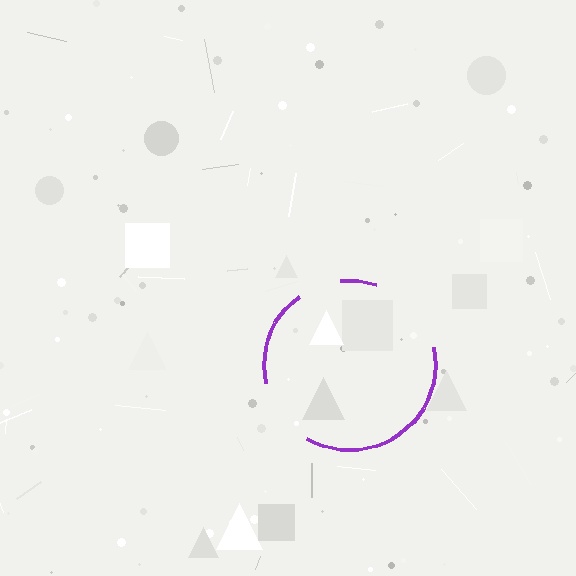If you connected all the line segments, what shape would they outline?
They would outline a circle.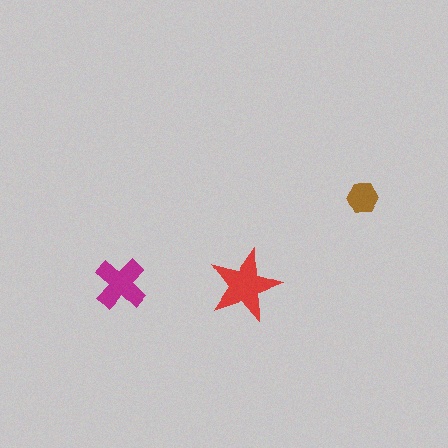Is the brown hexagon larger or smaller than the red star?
Smaller.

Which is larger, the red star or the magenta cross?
The red star.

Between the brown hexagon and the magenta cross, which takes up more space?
The magenta cross.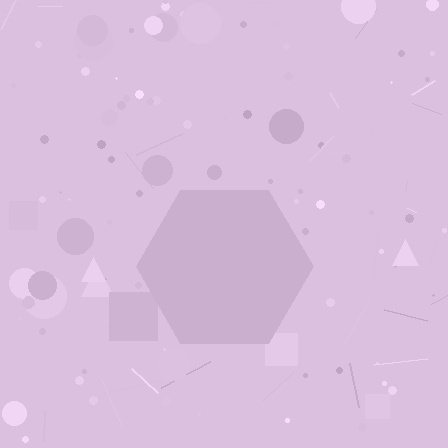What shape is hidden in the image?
A hexagon is hidden in the image.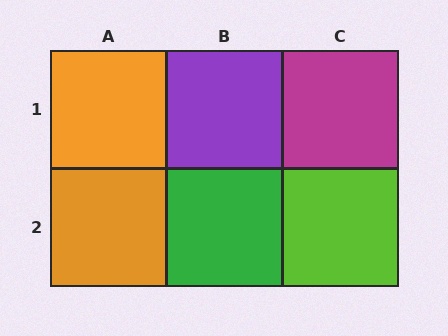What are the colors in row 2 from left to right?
Orange, green, lime.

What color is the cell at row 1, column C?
Magenta.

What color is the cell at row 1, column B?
Purple.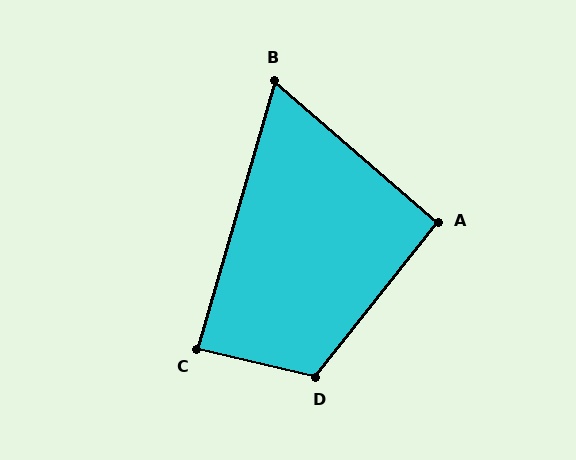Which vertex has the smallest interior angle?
B, at approximately 65 degrees.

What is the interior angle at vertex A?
Approximately 93 degrees (approximately right).